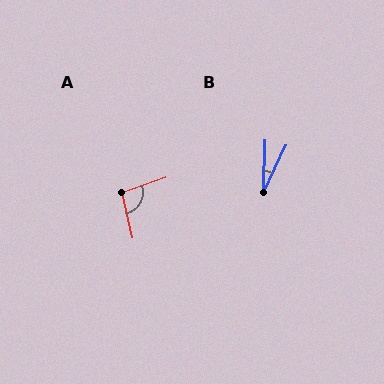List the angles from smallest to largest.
B (24°), A (97°).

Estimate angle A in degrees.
Approximately 97 degrees.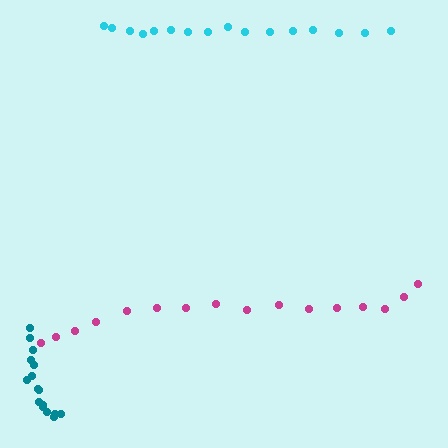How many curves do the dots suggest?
There are 3 distinct paths.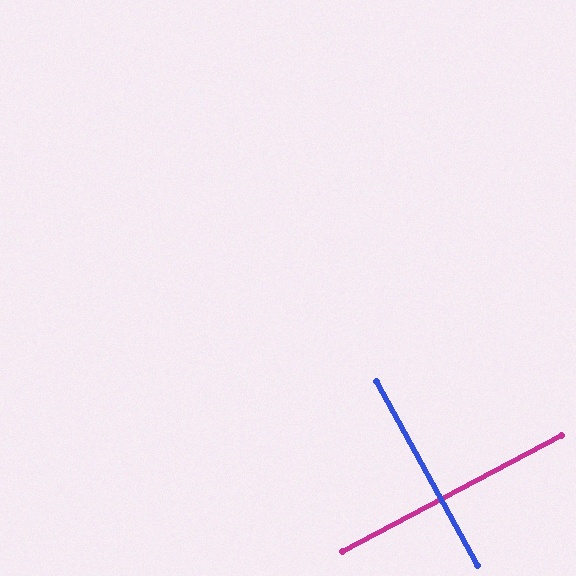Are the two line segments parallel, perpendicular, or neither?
Perpendicular — they meet at approximately 89°.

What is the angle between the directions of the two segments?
Approximately 89 degrees.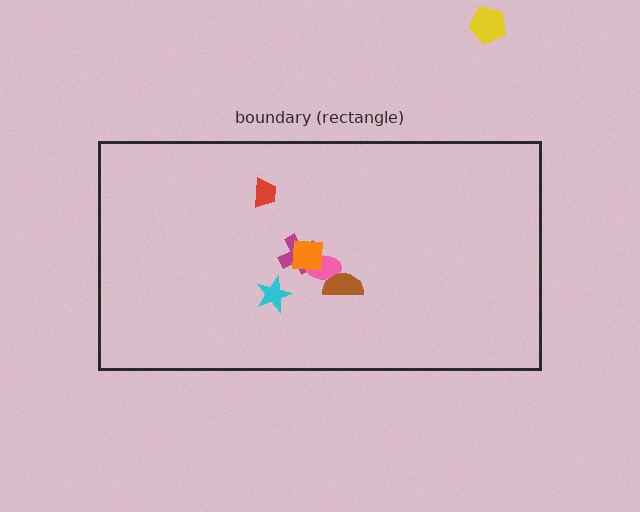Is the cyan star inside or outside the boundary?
Inside.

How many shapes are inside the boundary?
6 inside, 1 outside.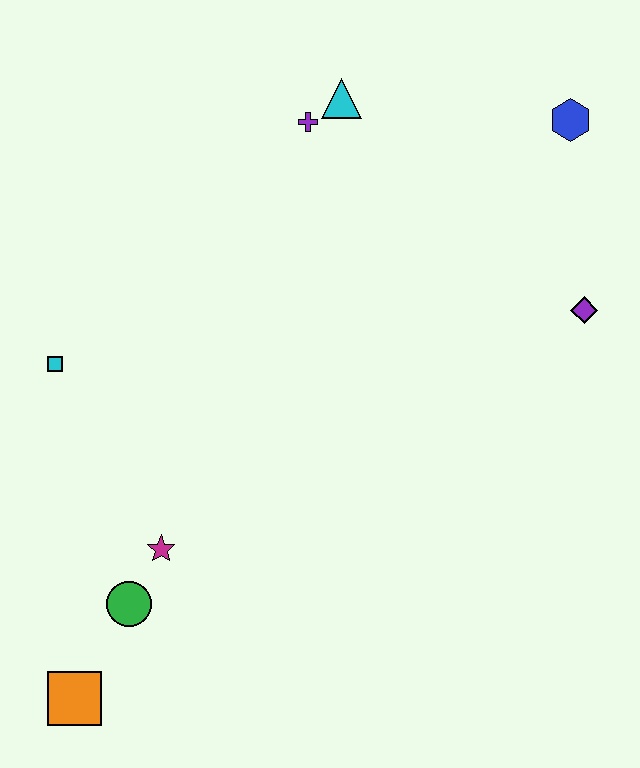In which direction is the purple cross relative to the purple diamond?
The purple cross is to the left of the purple diamond.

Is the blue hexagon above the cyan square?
Yes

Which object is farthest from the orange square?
The blue hexagon is farthest from the orange square.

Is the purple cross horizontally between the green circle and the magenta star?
No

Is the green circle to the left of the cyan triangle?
Yes